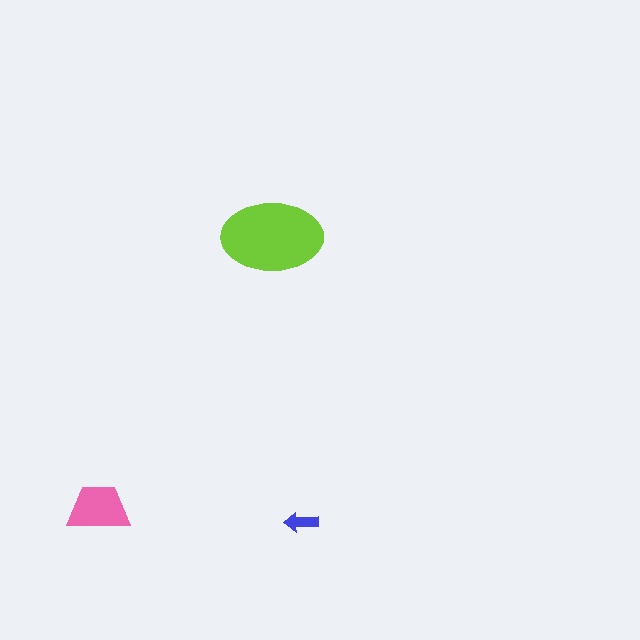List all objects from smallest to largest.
The blue arrow, the pink trapezoid, the lime ellipse.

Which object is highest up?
The lime ellipse is topmost.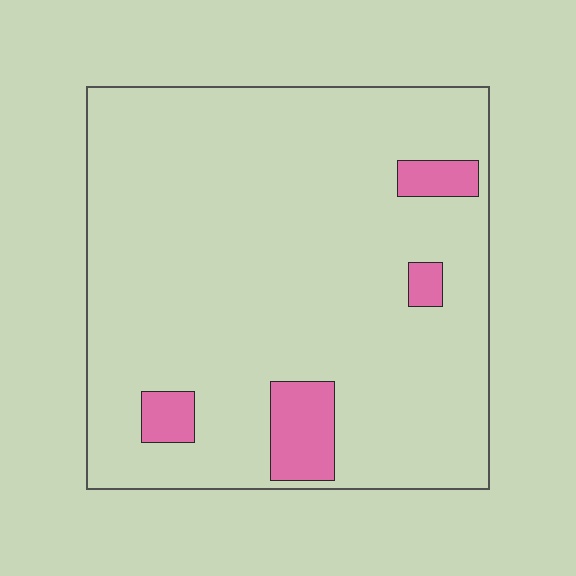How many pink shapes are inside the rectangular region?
4.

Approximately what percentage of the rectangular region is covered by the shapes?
Approximately 10%.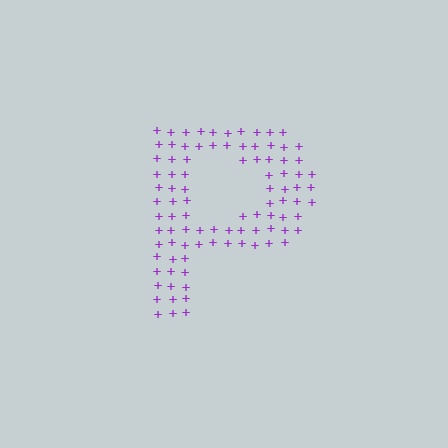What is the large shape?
The large shape is the letter P.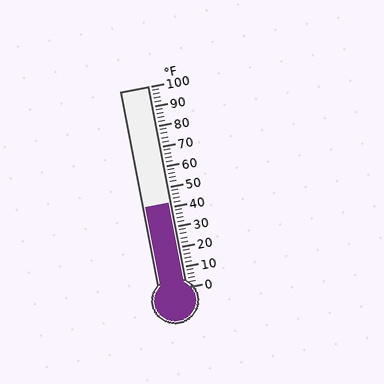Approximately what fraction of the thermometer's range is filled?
The thermometer is filled to approximately 40% of its range.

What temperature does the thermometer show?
The thermometer shows approximately 42°F.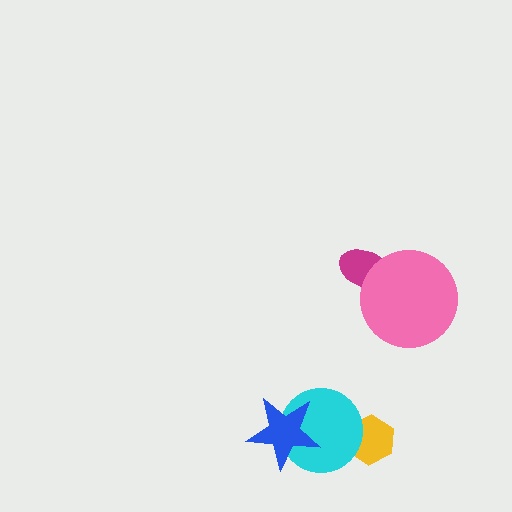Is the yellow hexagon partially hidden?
Yes, it is partially covered by another shape.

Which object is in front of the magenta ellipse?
The pink circle is in front of the magenta ellipse.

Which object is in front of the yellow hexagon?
The cyan circle is in front of the yellow hexagon.